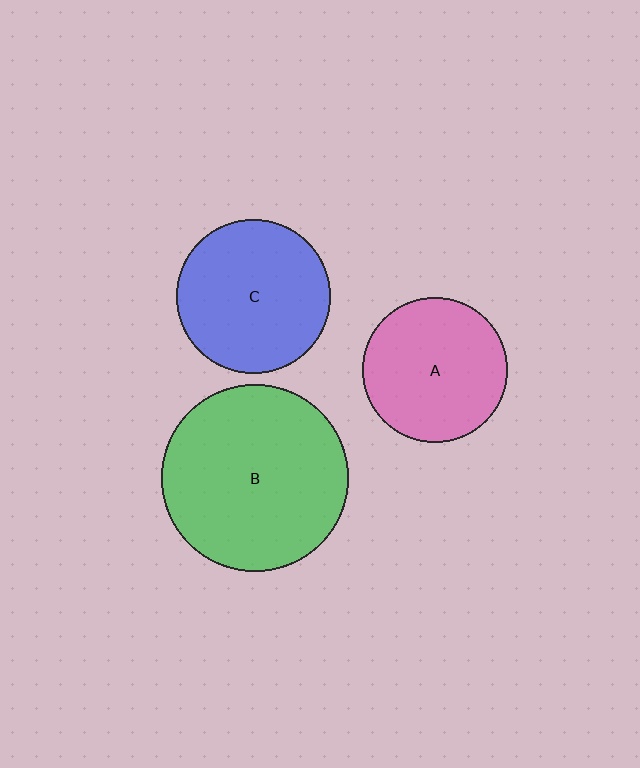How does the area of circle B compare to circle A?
Approximately 1.7 times.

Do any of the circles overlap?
No, none of the circles overlap.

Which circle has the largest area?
Circle B (green).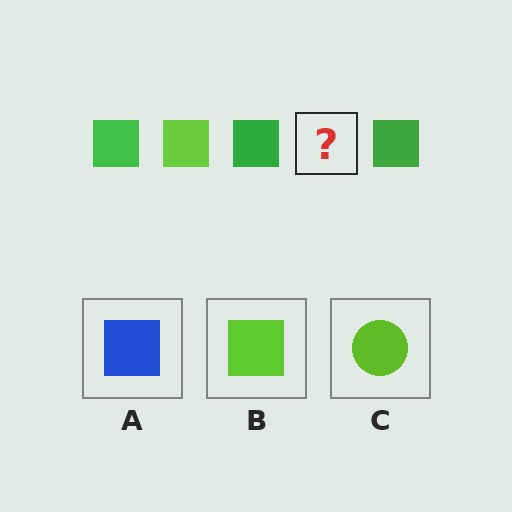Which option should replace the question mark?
Option B.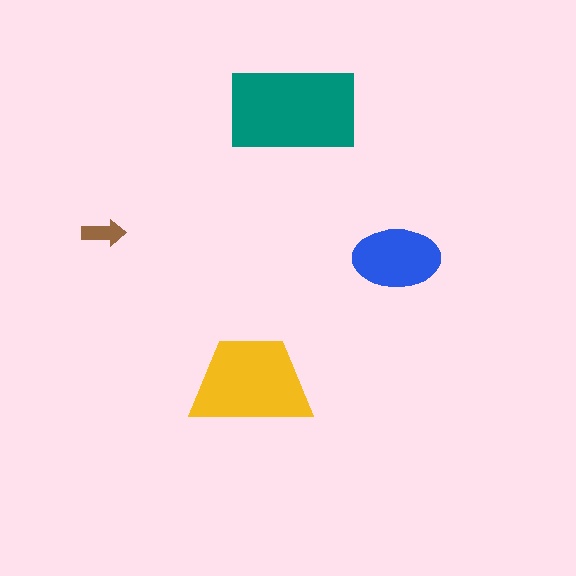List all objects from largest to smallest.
The teal rectangle, the yellow trapezoid, the blue ellipse, the brown arrow.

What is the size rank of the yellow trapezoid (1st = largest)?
2nd.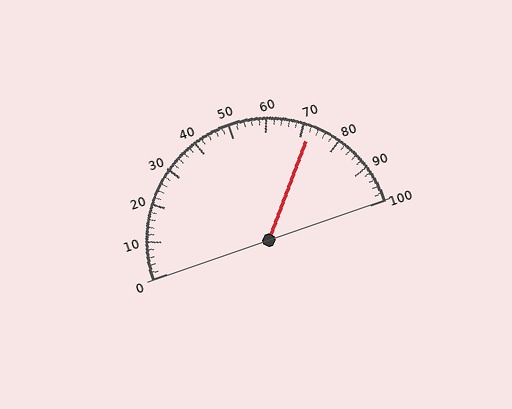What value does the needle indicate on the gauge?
The needle indicates approximately 72.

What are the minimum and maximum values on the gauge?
The gauge ranges from 0 to 100.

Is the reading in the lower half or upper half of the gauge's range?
The reading is in the upper half of the range (0 to 100).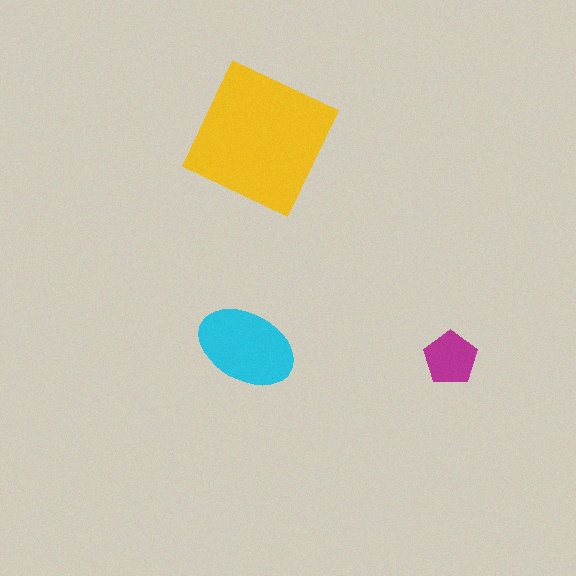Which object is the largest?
The yellow square.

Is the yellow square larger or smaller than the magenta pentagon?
Larger.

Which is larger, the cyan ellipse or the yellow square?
The yellow square.